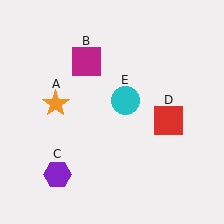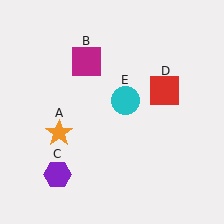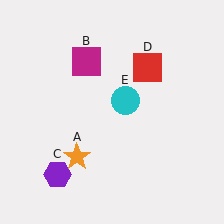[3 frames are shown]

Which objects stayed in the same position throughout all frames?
Magenta square (object B) and purple hexagon (object C) and cyan circle (object E) remained stationary.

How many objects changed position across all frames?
2 objects changed position: orange star (object A), red square (object D).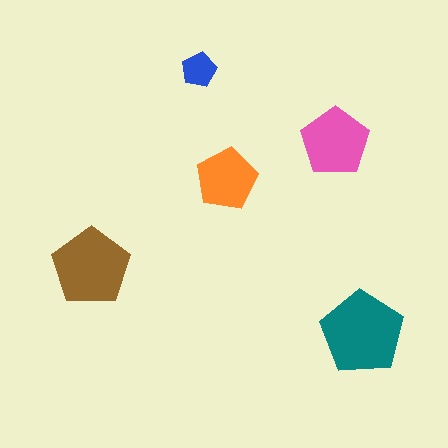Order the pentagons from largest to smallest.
the teal one, the brown one, the pink one, the orange one, the blue one.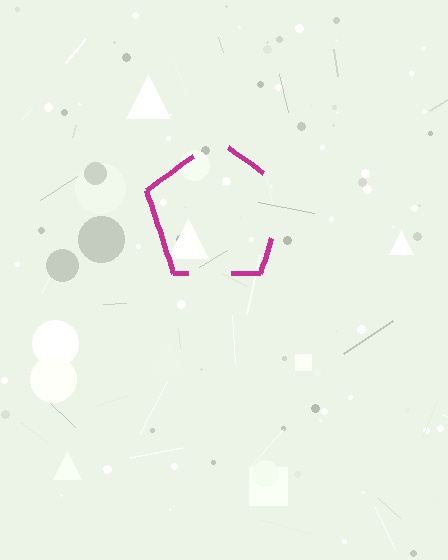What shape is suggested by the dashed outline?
The dashed outline suggests a pentagon.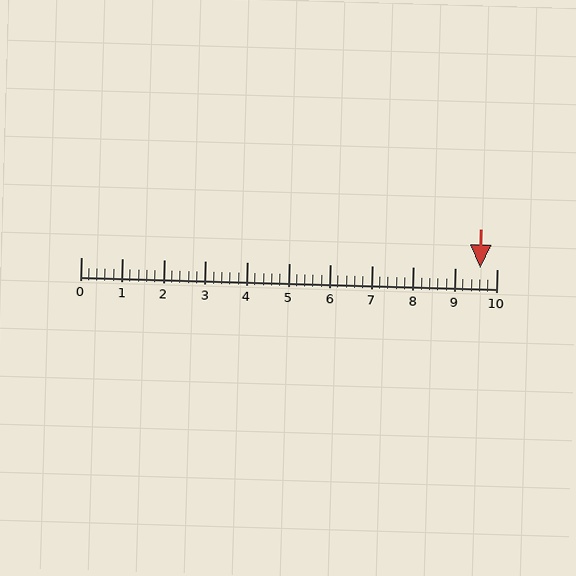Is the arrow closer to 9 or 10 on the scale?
The arrow is closer to 10.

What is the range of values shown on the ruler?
The ruler shows values from 0 to 10.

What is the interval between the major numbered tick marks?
The major tick marks are spaced 1 units apart.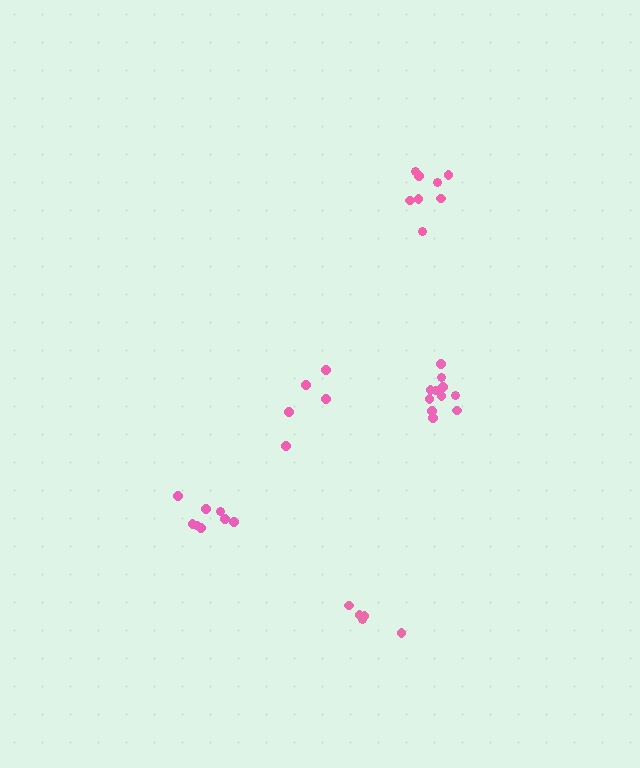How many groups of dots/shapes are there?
There are 5 groups.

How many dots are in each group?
Group 1: 8 dots, Group 2: 11 dots, Group 3: 8 dots, Group 4: 5 dots, Group 5: 5 dots (37 total).